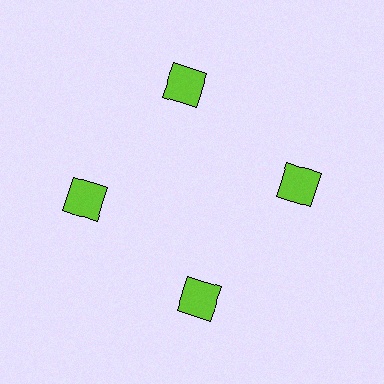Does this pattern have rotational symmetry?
Yes, this pattern has 4-fold rotational symmetry. It looks the same after rotating 90 degrees around the center.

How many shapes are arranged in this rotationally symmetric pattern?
There are 4 shapes, arranged in 4 groups of 1.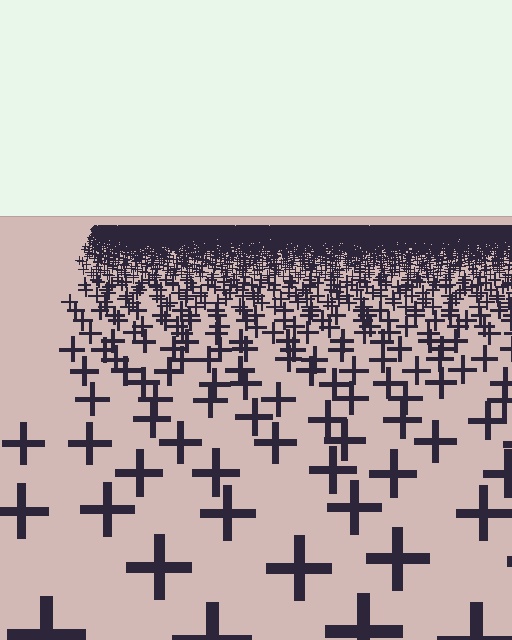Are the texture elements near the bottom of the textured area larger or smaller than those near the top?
Larger. Near the bottom, elements are closer to the viewer and appear at a bigger on-screen size.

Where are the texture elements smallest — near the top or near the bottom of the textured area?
Near the top.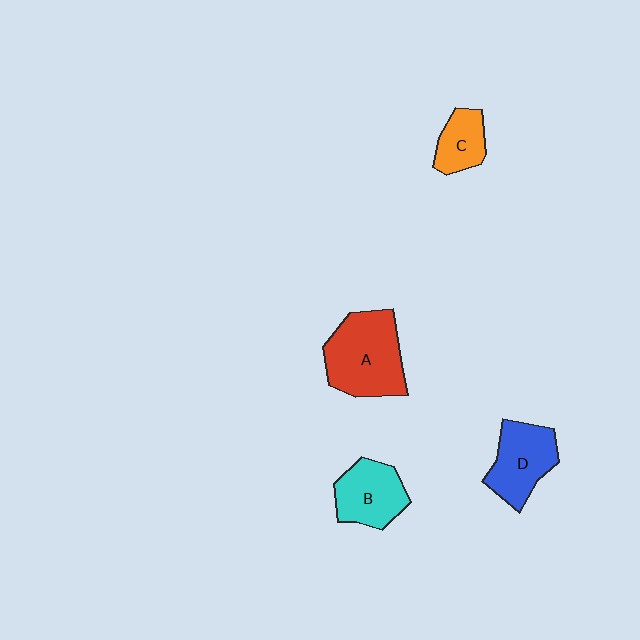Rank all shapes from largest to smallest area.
From largest to smallest: A (red), D (blue), B (cyan), C (orange).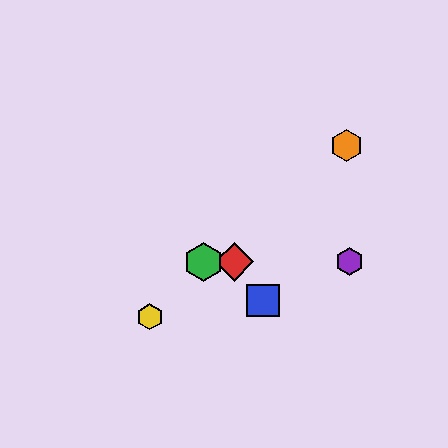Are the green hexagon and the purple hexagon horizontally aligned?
Yes, both are at y≈262.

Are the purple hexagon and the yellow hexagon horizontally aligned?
No, the purple hexagon is at y≈262 and the yellow hexagon is at y≈317.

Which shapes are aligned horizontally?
The red diamond, the green hexagon, the purple hexagon are aligned horizontally.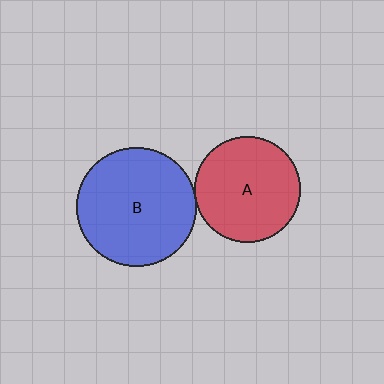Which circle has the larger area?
Circle B (blue).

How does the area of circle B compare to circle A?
Approximately 1.3 times.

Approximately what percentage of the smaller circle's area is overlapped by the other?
Approximately 5%.